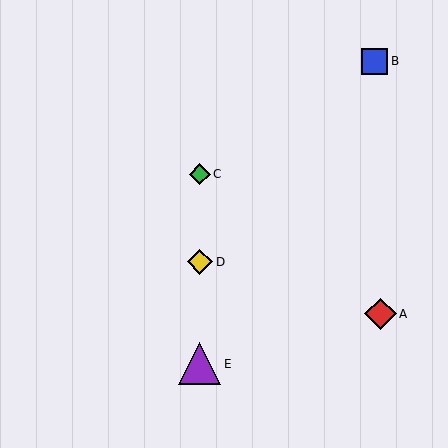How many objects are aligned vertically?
3 objects (C, D, E) are aligned vertically.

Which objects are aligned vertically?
Objects C, D, E are aligned vertically.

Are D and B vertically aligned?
No, D is at x≈200 and B is at x≈375.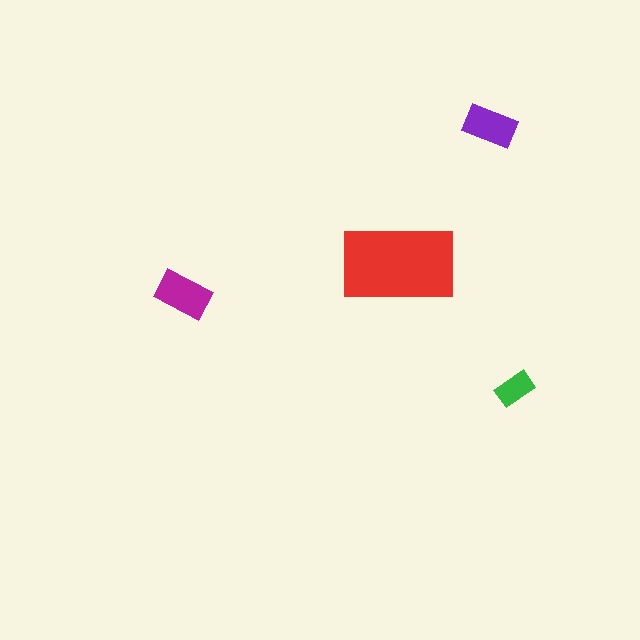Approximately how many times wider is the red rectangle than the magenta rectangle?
About 2 times wider.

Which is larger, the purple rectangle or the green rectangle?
The purple one.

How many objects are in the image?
There are 4 objects in the image.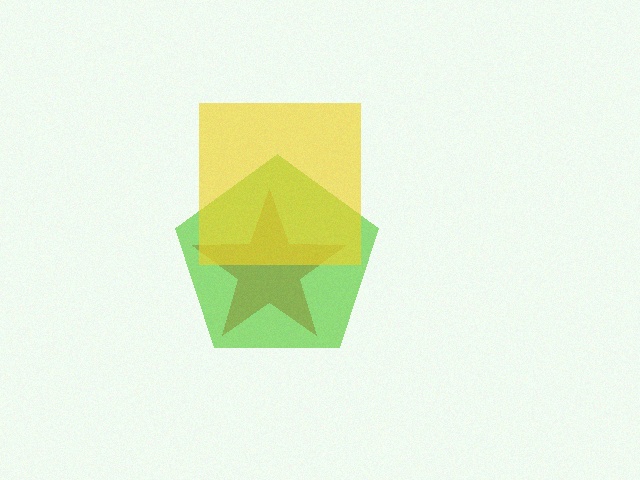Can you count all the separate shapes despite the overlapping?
Yes, there are 3 separate shapes.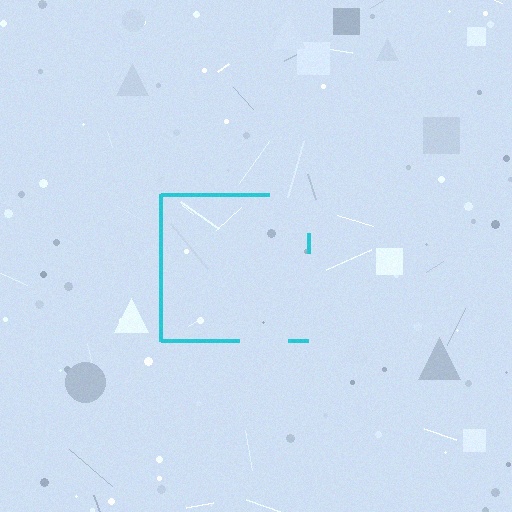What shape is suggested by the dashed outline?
The dashed outline suggests a square.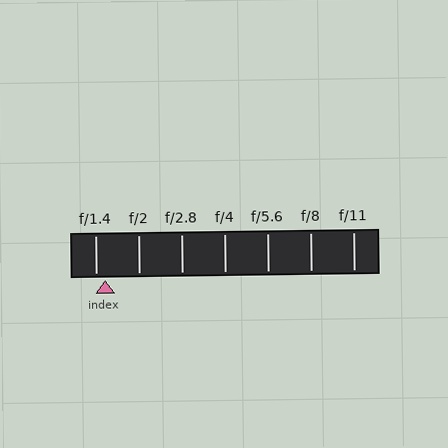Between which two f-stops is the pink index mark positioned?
The index mark is between f/1.4 and f/2.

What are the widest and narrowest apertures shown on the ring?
The widest aperture shown is f/1.4 and the narrowest is f/11.